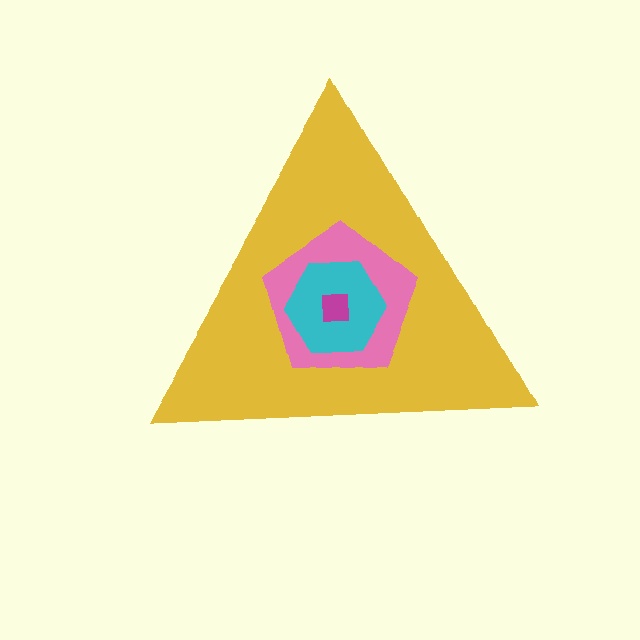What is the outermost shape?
The yellow triangle.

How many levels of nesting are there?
4.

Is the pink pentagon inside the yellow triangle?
Yes.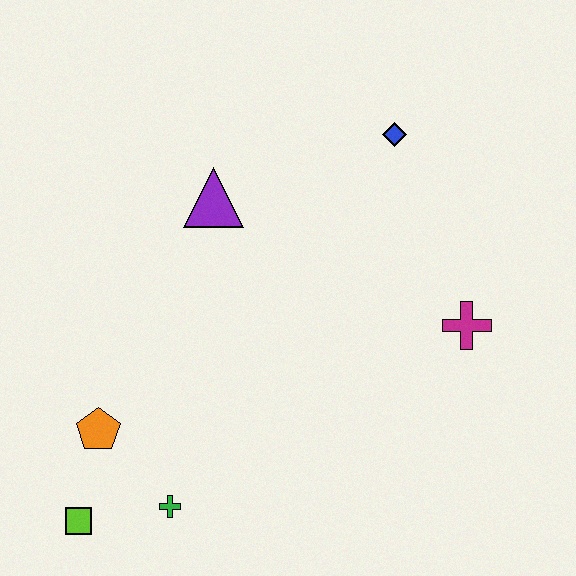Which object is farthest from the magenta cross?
The lime square is farthest from the magenta cross.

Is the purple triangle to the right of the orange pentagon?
Yes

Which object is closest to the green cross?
The lime square is closest to the green cross.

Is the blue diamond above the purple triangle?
Yes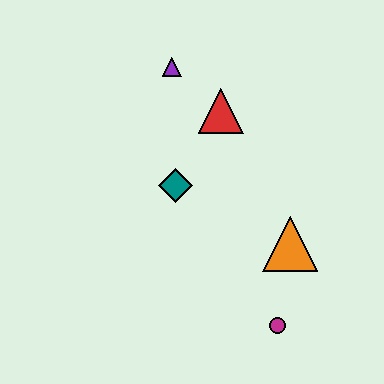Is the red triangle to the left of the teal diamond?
No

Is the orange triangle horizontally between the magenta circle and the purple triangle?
No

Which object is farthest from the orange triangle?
The purple triangle is farthest from the orange triangle.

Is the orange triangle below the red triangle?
Yes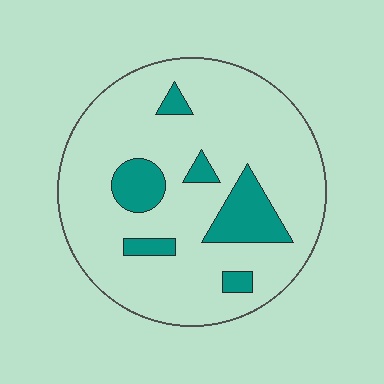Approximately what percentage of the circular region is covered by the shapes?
Approximately 15%.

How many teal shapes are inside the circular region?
6.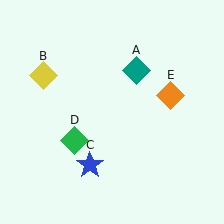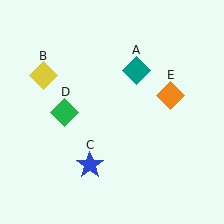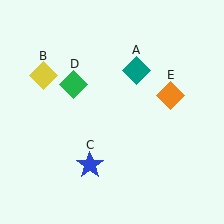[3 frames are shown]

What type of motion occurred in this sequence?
The green diamond (object D) rotated clockwise around the center of the scene.